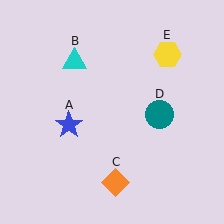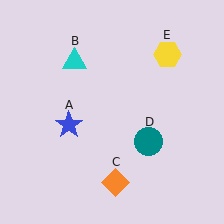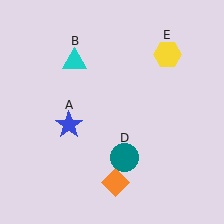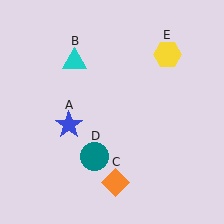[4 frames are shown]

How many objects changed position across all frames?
1 object changed position: teal circle (object D).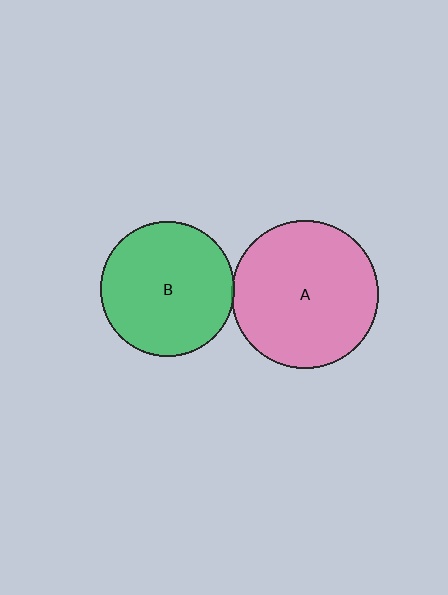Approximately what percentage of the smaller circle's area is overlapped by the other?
Approximately 5%.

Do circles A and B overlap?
Yes.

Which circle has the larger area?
Circle A (pink).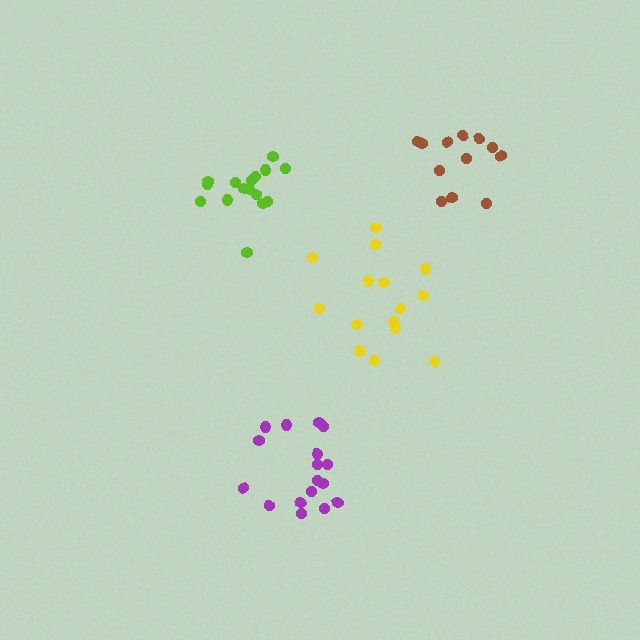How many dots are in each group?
Group 1: 17 dots, Group 2: 15 dots, Group 3: 12 dots, Group 4: 16 dots (60 total).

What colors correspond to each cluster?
The clusters are colored: purple, yellow, brown, lime.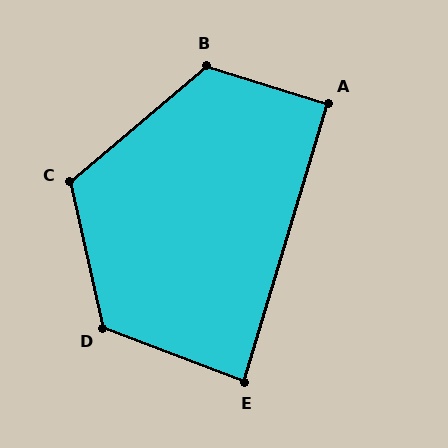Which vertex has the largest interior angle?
D, at approximately 124 degrees.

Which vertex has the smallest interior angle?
E, at approximately 86 degrees.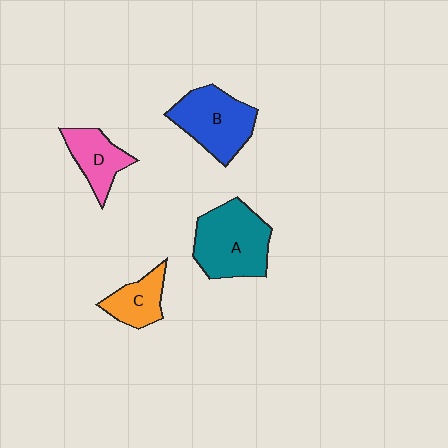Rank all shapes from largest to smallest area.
From largest to smallest: A (teal), B (blue), D (pink), C (orange).